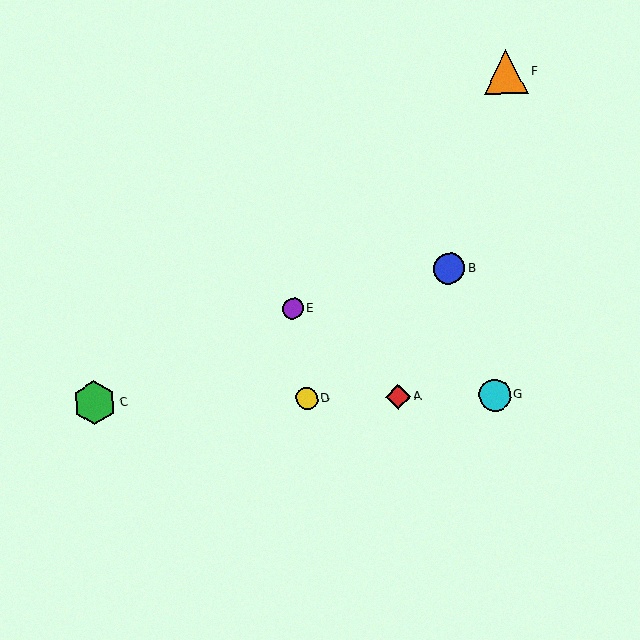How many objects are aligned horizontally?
4 objects (A, C, D, G) are aligned horizontally.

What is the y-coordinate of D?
Object D is at y≈399.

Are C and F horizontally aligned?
No, C is at y≈403 and F is at y≈72.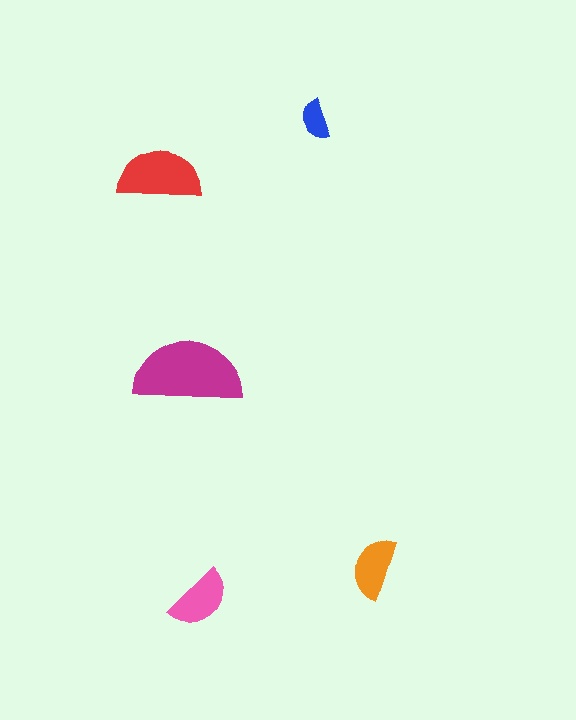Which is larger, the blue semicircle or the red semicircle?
The red one.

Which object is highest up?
The blue semicircle is topmost.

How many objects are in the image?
There are 5 objects in the image.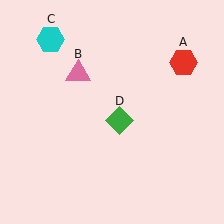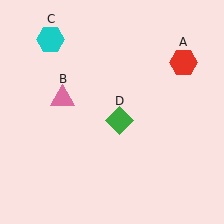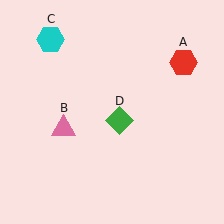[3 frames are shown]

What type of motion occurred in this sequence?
The pink triangle (object B) rotated counterclockwise around the center of the scene.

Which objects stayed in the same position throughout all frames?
Red hexagon (object A) and cyan hexagon (object C) and green diamond (object D) remained stationary.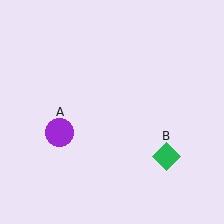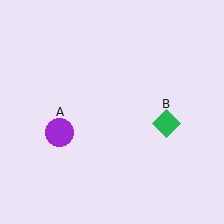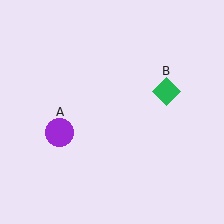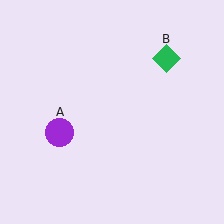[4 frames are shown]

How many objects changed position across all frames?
1 object changed position: green diamond (object B).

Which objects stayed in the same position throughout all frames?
Purple circle (object A) remained stationary.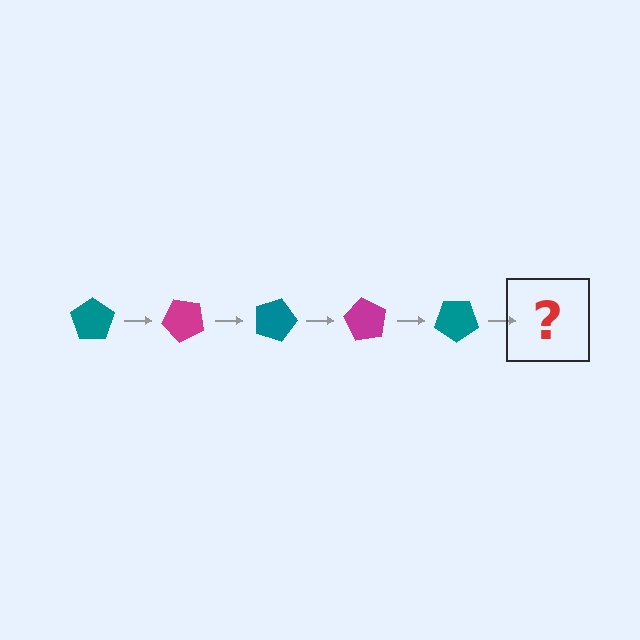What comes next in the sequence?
The next element should be a magenta pentagon, rotated 225 degrees from the start.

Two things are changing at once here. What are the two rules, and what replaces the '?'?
The two rules are that it rotates 45 degrees each step and the color cycles through teal and magenta. The '?' should be a magenta pentagon, rotated 225 degrees from the start.